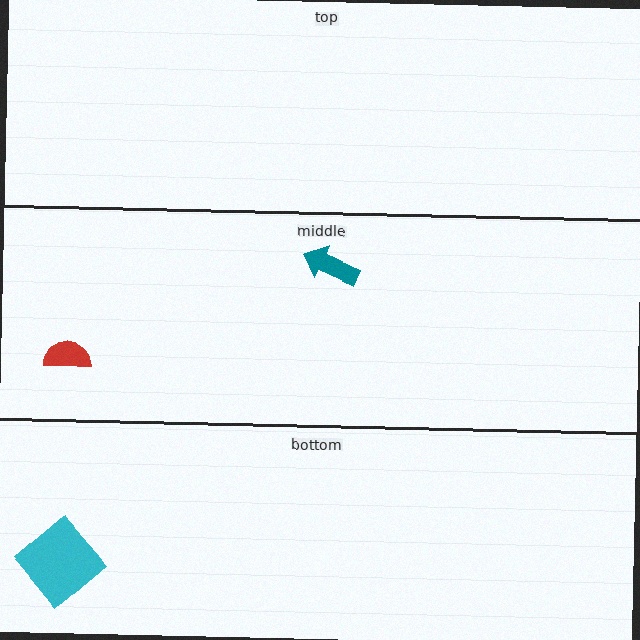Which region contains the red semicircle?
The middle region.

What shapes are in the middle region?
The teal arrow, the red semicircle.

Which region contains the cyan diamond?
The bottom region.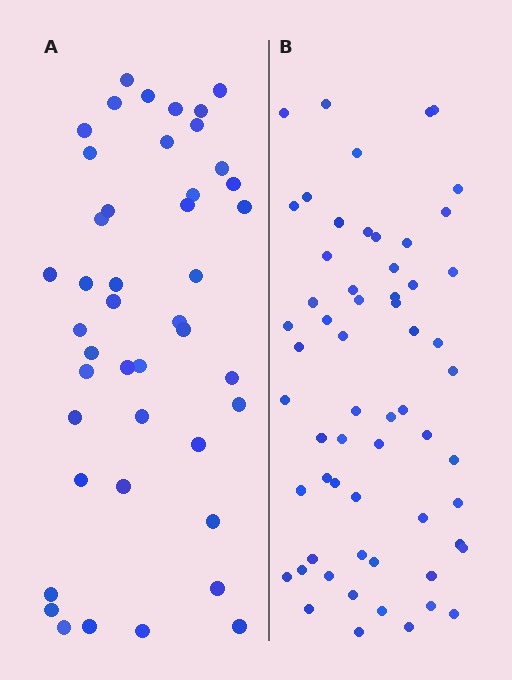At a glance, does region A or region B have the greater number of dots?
Region B (the right region) has more dots.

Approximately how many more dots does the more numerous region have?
Region B has approximately 15 more dots than region A.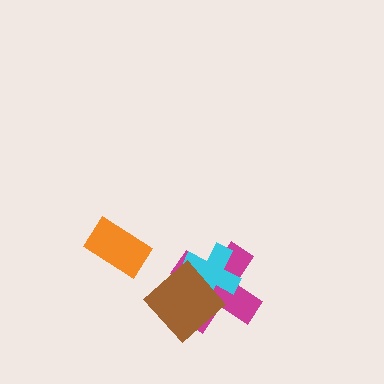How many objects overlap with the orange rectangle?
0 objects overlap with the orange rectangle.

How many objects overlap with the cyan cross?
2 objects overlap with the cyan cross.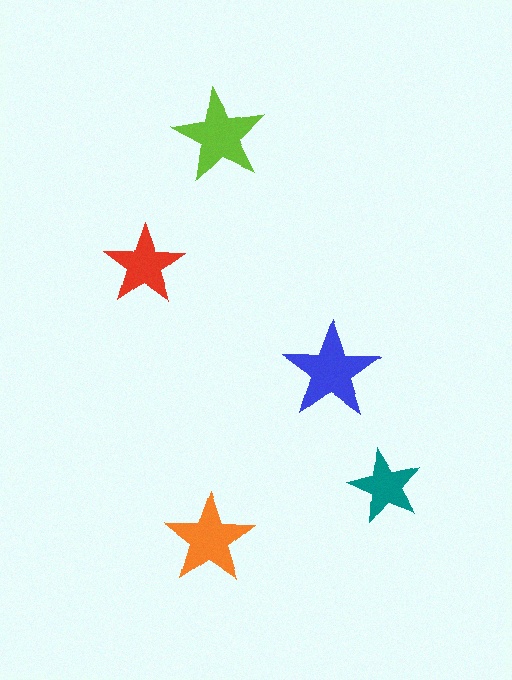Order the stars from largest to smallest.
the blue one, the lime one, the orange one, the red one, the teal one.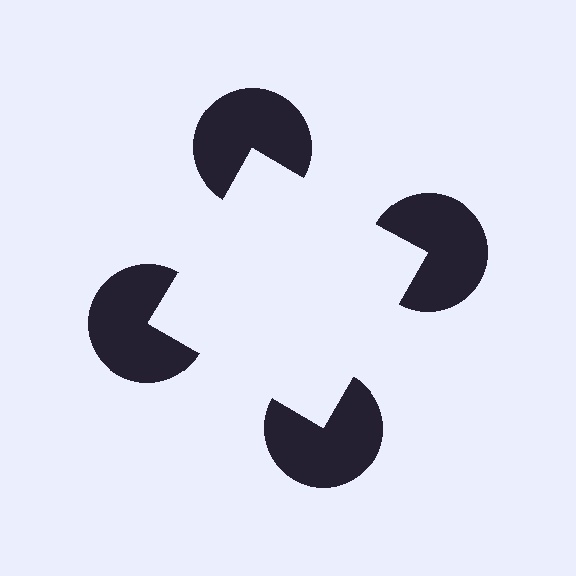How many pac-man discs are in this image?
There are 4 — one at each vertex of the illusory square.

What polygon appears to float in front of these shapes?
An illusory square — its edges are inferred from the aligned wedge cuts in the pac-man discs, not physically drawn.